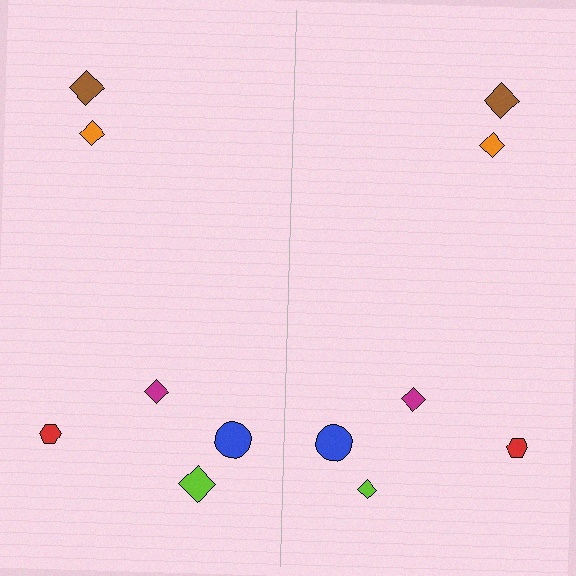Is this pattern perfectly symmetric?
No, the pattern is not perfectly symmetric. The lime diamond on the right side has a different size than its mirror counterpart.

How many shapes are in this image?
There are 12 shapes in this image.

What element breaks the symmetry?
The lime diamond on the right side has a different size than its mirror counterpart.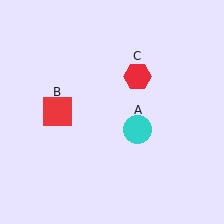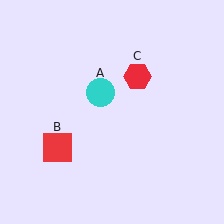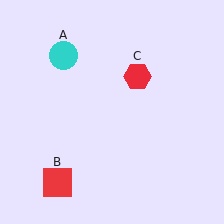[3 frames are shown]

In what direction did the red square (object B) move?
The red square (object B) moved down.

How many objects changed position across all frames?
2 objects changed position: cyan circle (object A), red square (object B).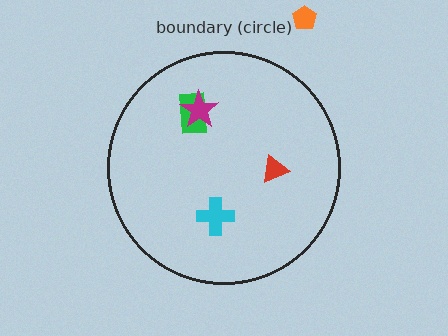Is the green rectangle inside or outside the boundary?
Inside.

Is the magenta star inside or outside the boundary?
Inside.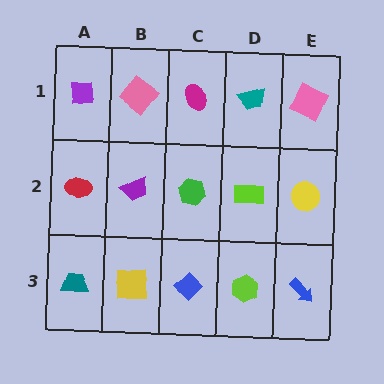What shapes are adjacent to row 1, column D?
A lime rectangle (row 2, column D), a magenta ellipse (row 1, column C), a pink square (row 1, column E).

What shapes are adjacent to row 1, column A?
A red ellipse (row 2, column A), a pink diamond (row 1, column B).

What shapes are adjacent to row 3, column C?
A green hexagon (row 2, column C), a yellow square (row 3, column B), a lime hexagon (row 3, column D).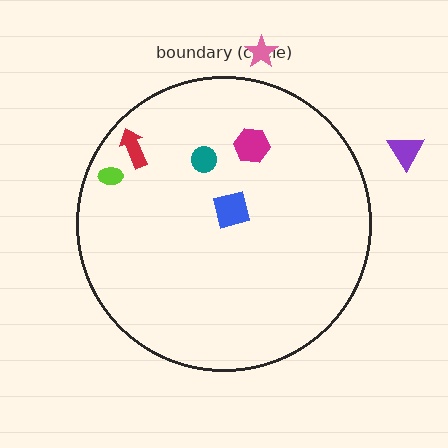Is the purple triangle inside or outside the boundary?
Outside.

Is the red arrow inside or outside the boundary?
Inside.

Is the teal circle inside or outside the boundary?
Inside.